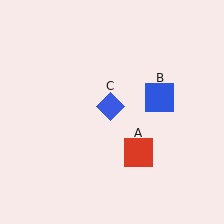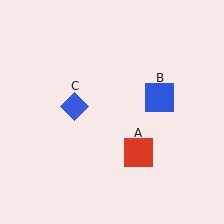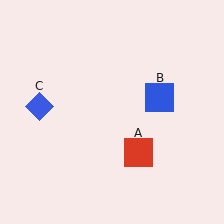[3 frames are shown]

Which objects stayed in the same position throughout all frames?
Red square (object A) and blue square (object B) remained stationary.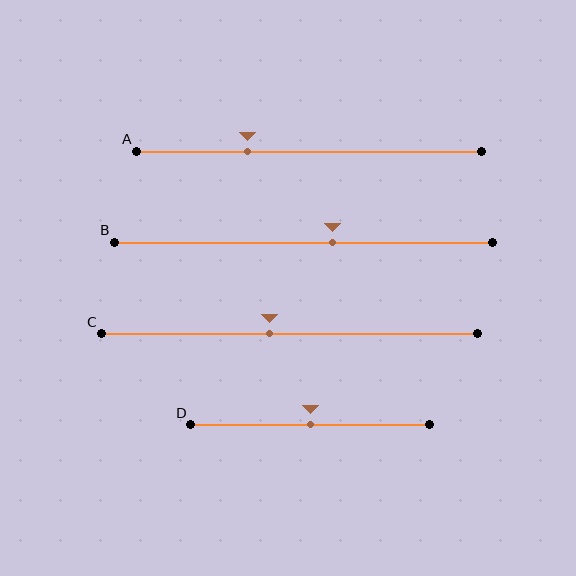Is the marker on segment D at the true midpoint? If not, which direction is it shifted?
Yes, the marker on segment D is at the true midpoint.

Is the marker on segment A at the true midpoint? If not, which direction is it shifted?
No, the marker on segment A is shifted to the left by about 18% of the segment length.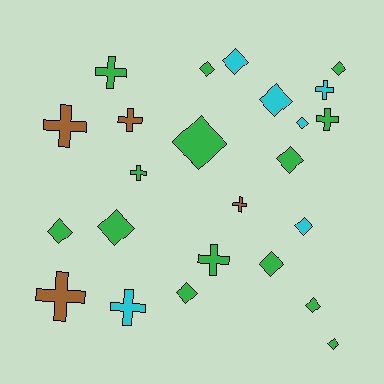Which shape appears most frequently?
Diamond, with 14 objects.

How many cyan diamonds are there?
There are 4 cyan diamonds.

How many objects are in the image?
There are 24 objects.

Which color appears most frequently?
Green, with 14 objects.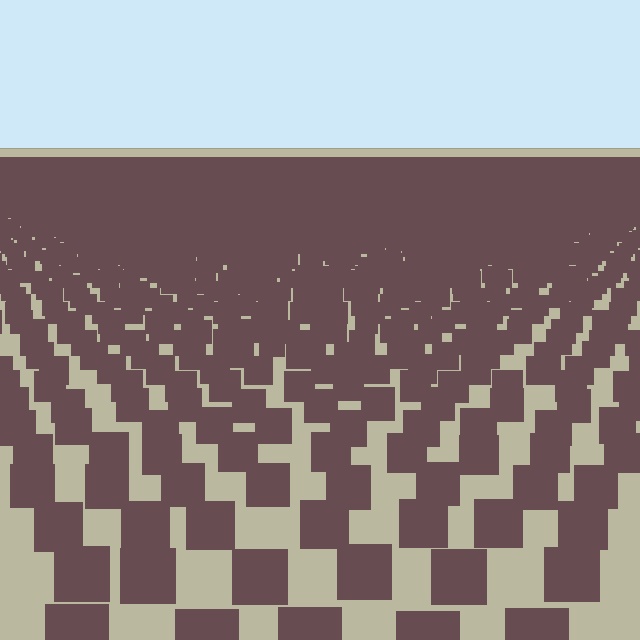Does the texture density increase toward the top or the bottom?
Density increases toward the top.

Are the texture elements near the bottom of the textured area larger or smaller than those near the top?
Larger. Near the bottom, elements are closer to the viewer and appear at a bigger on-screen size.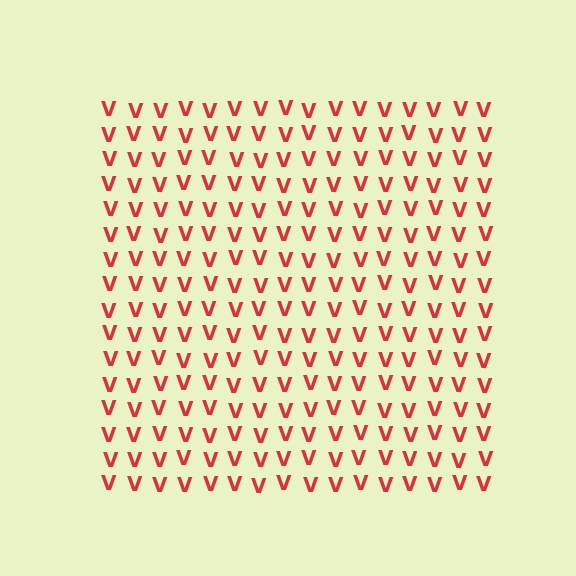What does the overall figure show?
The overall figure shows a square.